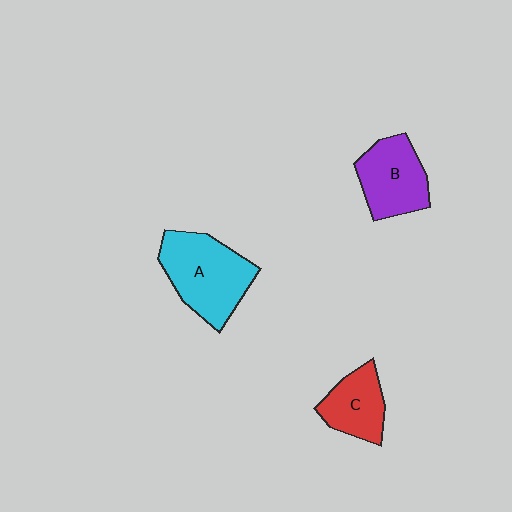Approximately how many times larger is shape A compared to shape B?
Approximately 1.3 times.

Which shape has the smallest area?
Shape C (red).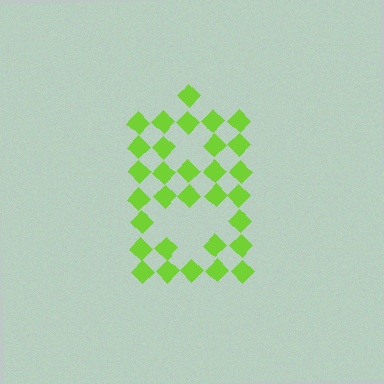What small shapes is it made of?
It is made of small diamonds.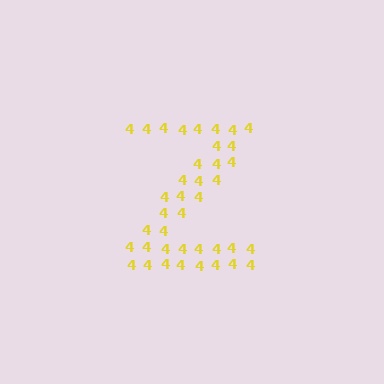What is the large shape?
The large shape is the letter Z.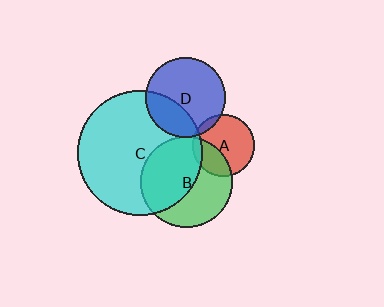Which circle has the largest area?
Circle C (cyan).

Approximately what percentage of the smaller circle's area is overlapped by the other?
Approximately 30%.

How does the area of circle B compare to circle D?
Approximately 1.3 times.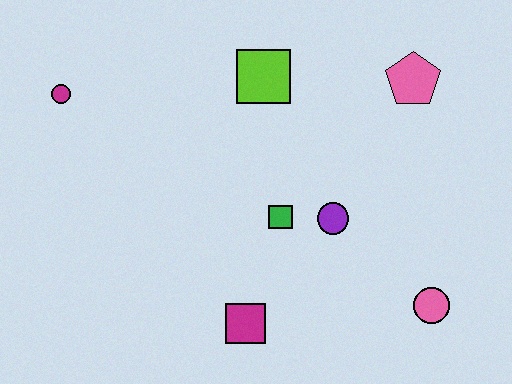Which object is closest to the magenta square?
The green square is closest to the magenta square.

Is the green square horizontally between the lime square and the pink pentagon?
Yes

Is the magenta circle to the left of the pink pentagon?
Yes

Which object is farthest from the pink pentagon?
The magenta circle is farthest from the pink pentagon.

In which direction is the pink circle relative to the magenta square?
The pink circle is to the right of the magenta square.